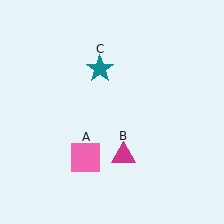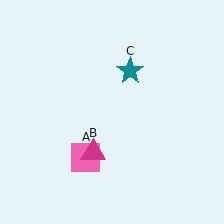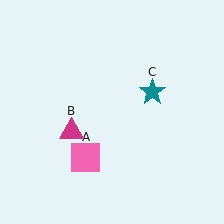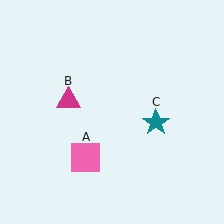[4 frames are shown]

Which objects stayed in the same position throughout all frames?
Pink square (object A) remained stationary.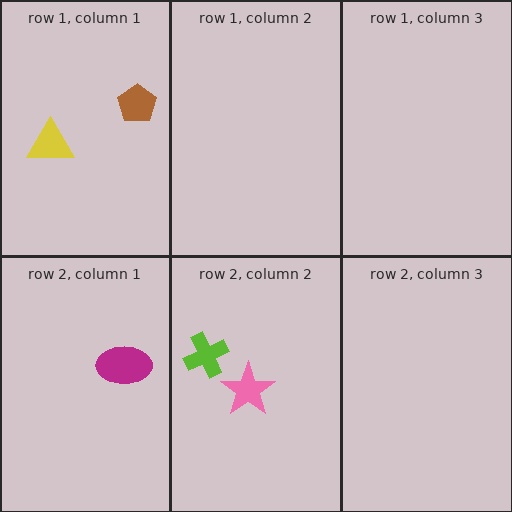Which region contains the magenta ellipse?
The row 2, column 1 region.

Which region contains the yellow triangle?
The row 1, column 1 region.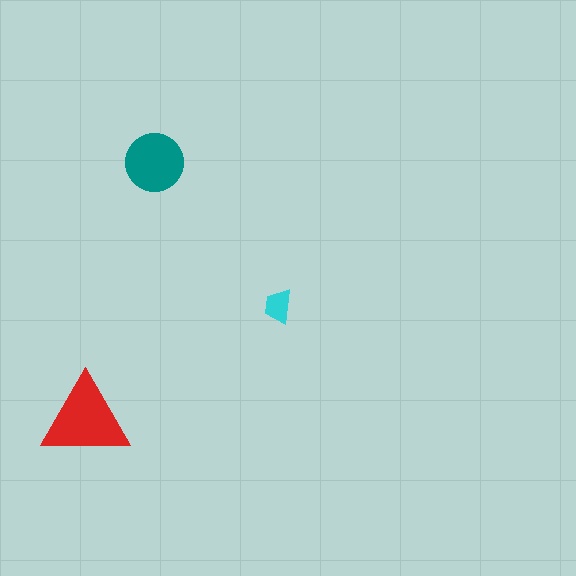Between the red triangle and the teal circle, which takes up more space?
The red triangle.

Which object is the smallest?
The cyan trapezoid.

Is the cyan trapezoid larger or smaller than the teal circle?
Smaller.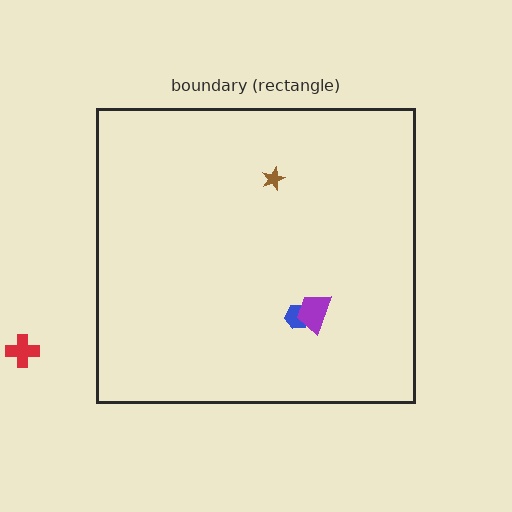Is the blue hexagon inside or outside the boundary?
Inside.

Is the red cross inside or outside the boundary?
Outside.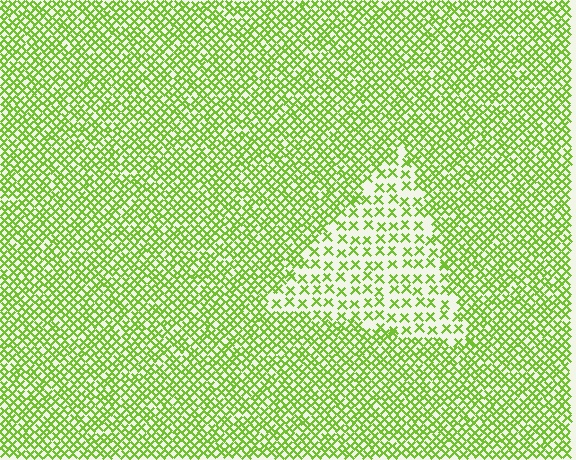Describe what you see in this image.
The image contains small lime elements arranged at two different densities. A triangle-shaped region is visible where the elements are less densely packed than the surrounding area.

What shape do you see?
I see a triangle.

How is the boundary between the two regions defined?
The boundary is defined by a change in element density (approximately 2.2x ratio). All elements are the same color, size, and shape.